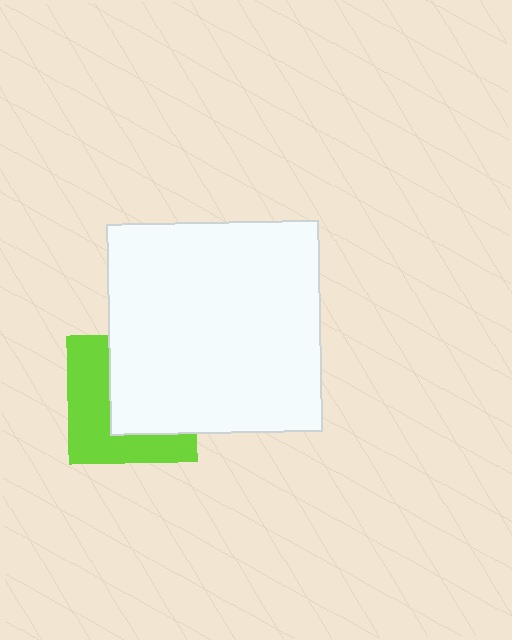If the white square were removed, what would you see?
You would see the complete lime square.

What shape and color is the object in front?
The object in front is a white square.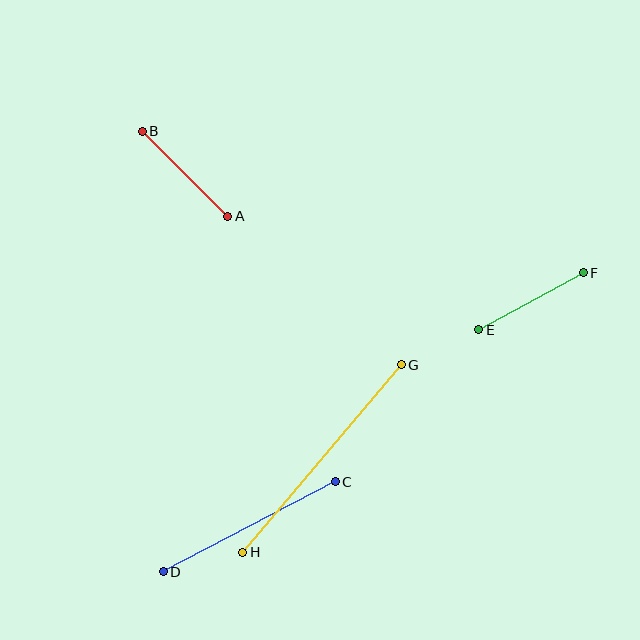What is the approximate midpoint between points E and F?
The midpoint is at approximately (531, 301) pixels.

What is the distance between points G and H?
The distance is approximately 245 pixels.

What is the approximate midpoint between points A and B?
The midpoint is at approximately (185, 174) pixels.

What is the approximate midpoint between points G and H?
The midpoint is at approximately (322, 459) pixels.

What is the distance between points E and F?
The distance is approximately 119 pixels.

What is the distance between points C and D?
The distance is approximately 195 pixels.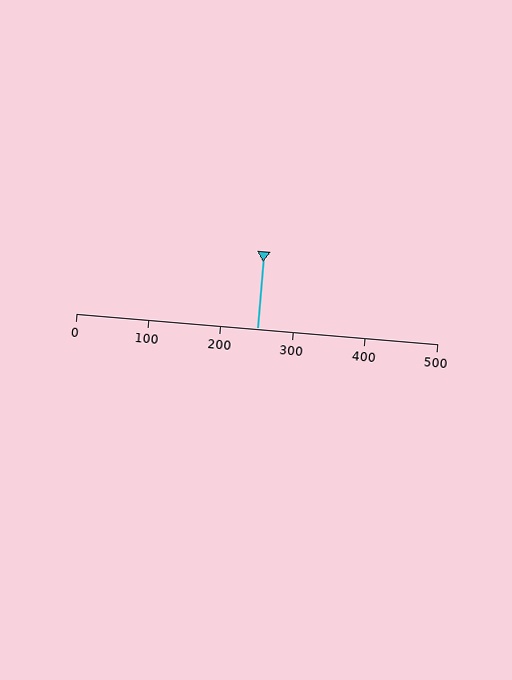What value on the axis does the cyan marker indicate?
The marker indicates approximately 250.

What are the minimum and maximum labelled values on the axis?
The axis runs from 0 to 500.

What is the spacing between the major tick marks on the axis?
The major ticks are spaced 100 apart.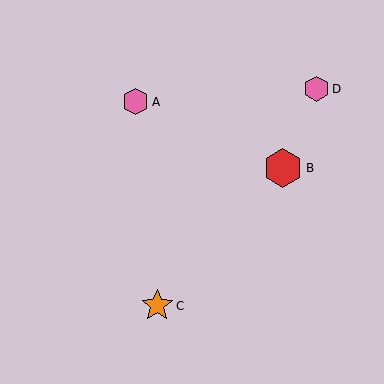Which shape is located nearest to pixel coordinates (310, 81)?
The pink hexagon (labeled D) at (316, 89) is nearest to that location.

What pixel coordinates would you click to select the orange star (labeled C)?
Click at (157, 306) to select the orange star C.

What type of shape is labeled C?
Shape C is an orange star.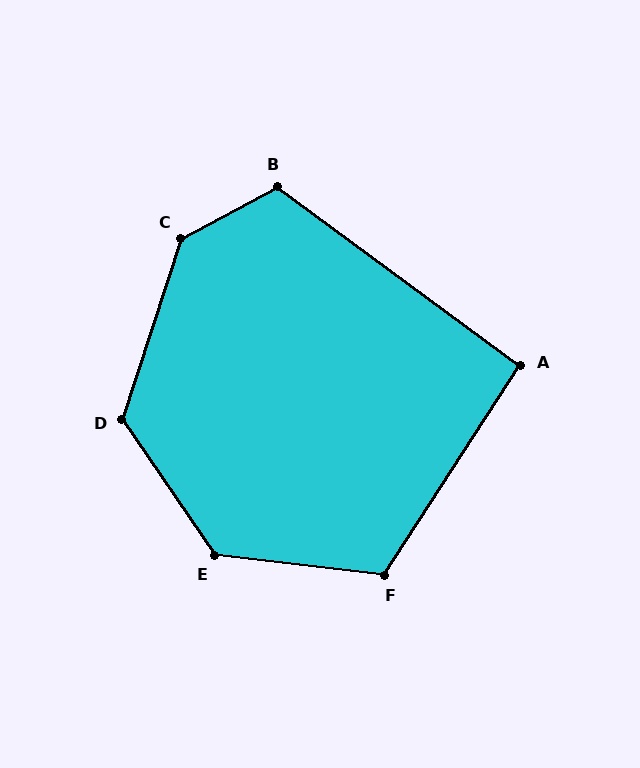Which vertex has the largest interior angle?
C, at approximately 136 degrees.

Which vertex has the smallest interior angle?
A, at approximately 93 degrees.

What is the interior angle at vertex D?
Approximately 128 degrees (obtuse).